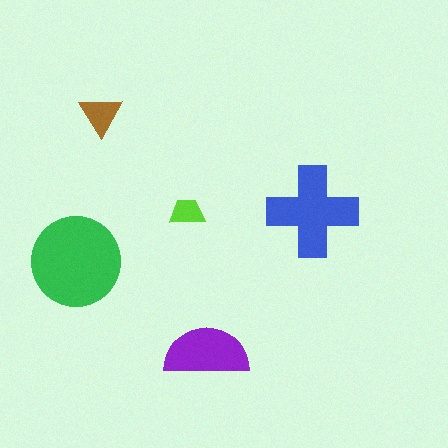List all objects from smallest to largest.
The lime trapezoid, the brown triangle, the purple semicircle, the blue cross, the green circle.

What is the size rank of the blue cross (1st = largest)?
2nd.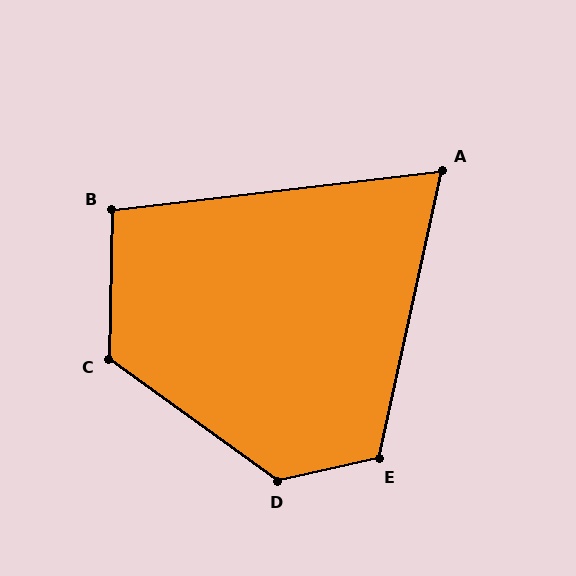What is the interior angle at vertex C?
Approximately 125 degrees (obtuse).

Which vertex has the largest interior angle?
D, at approximately 132 degrees.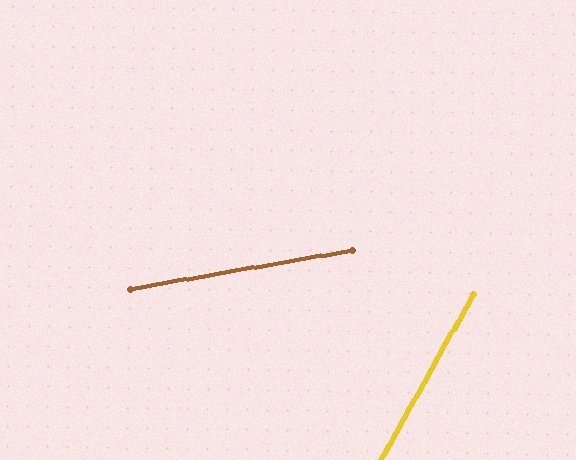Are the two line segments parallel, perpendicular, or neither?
Neither parallel nor perpendicular — they differ by about 51°.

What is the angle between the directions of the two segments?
Approximately 51 degrees.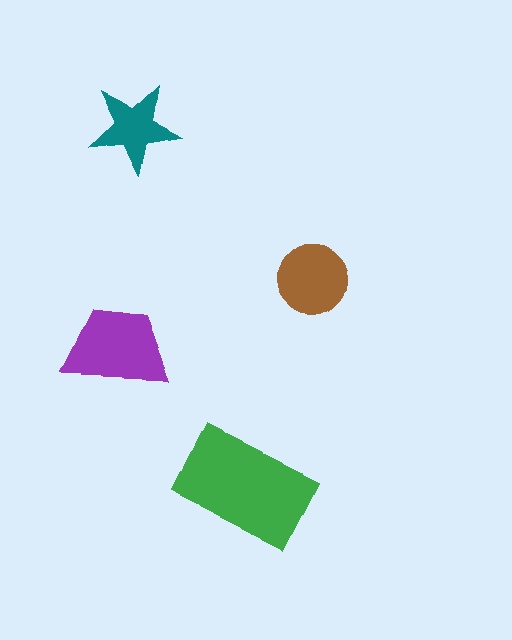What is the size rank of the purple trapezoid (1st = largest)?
2nd.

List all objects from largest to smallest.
The green rectangle, the purple trapezoid, the brown circle, the teal star.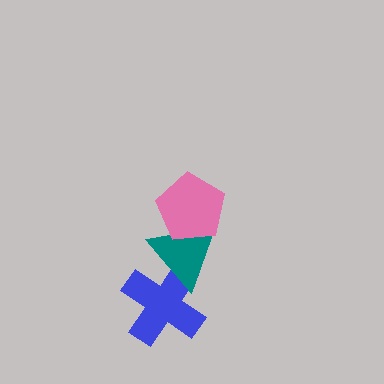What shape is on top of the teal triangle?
The pink pentagon is on top of the teal triangle.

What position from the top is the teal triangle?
The teal triangle is 2nd from the top.